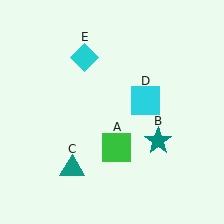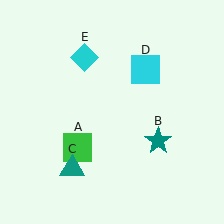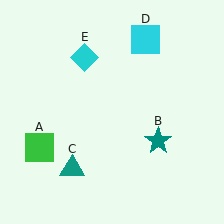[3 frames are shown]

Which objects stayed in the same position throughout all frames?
Teal star (object B) and teal triangle (object C) and cyan diamond (object E) remained stationary.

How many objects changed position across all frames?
2 objects changed position: green square (object A), cyan square (object D).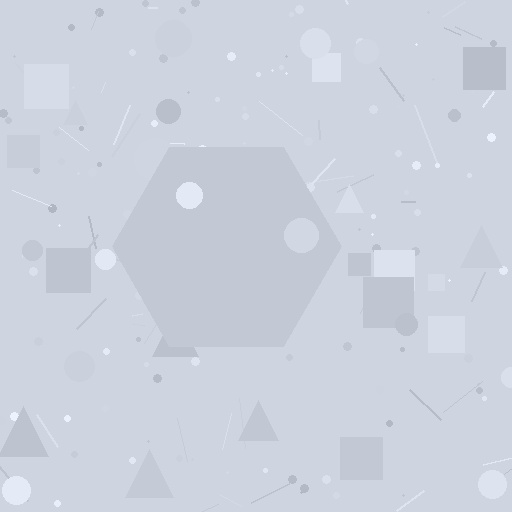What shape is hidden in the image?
A hexagon is hidden in the image.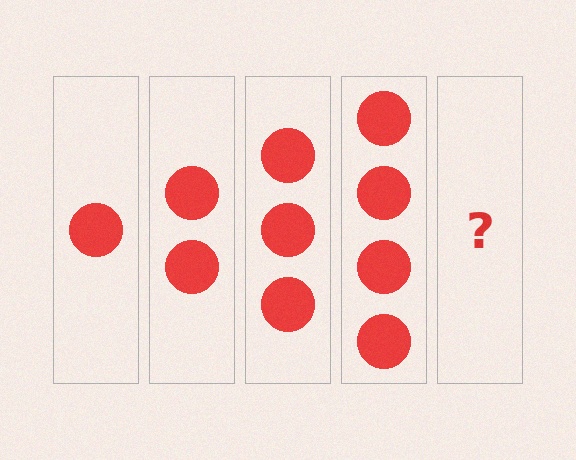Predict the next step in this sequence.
The next step is 5 circles.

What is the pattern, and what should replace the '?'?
The pattern is that each step adds one more circle. The '?' should be 5 circles.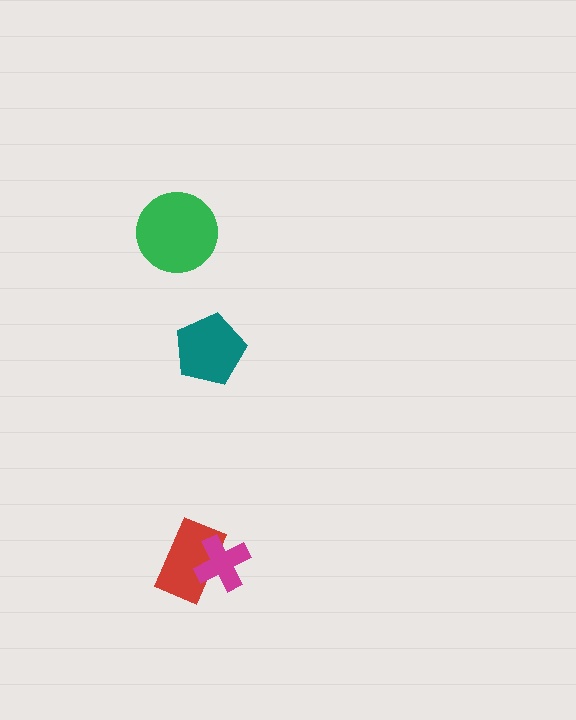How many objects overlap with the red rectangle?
1 object overlaps with the red rectangle.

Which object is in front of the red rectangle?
The magenta cross is in front of the red rectangle.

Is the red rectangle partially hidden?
Yes, it is partially covered by another shape.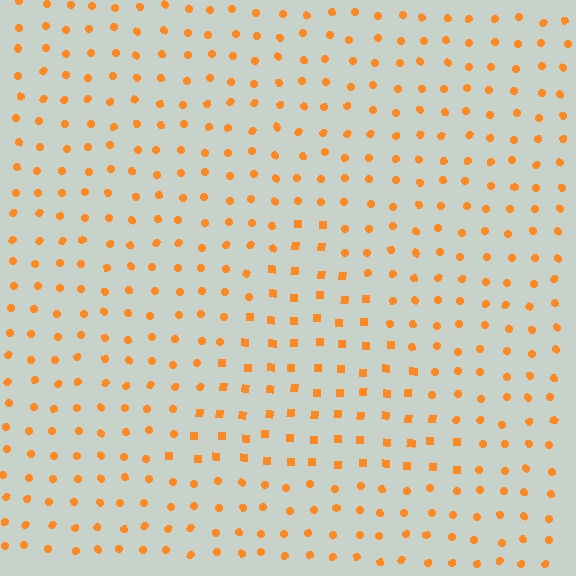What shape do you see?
I see a triangle.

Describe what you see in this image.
The image is filled with small orange elements arranged in a uniform grid. A triangle-shaped region contains squares, while the surrounding area contains circles. The boundary is defined purely by the change in element shape.